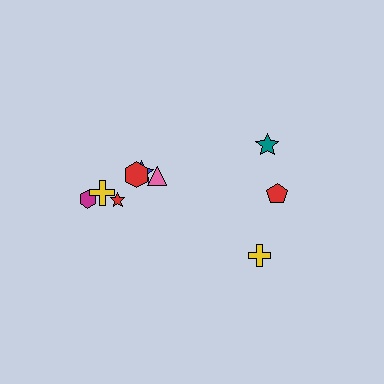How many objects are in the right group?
There are 3 objects.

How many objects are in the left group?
There are 6 objects.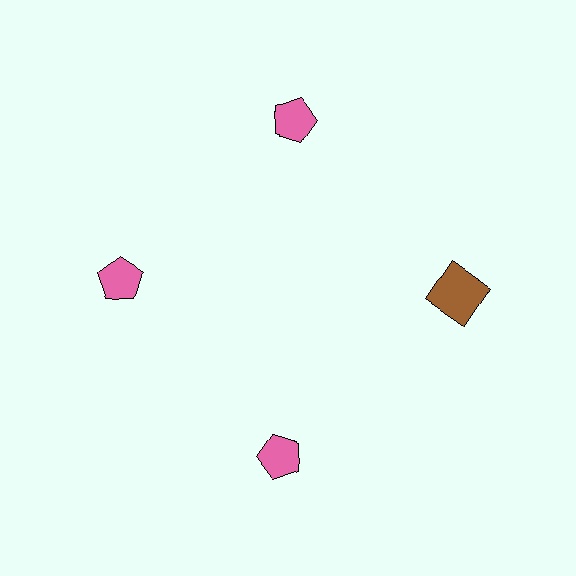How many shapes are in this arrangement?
There are 4 shapes arranged in a ring pattern.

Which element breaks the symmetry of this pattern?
The brown square at roughly the 3 o'clock position breaks the symmetry. All other shapes are pink pentagons.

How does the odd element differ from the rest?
It differs in both color (brown instead of pink) and shape (square instead of pentagon).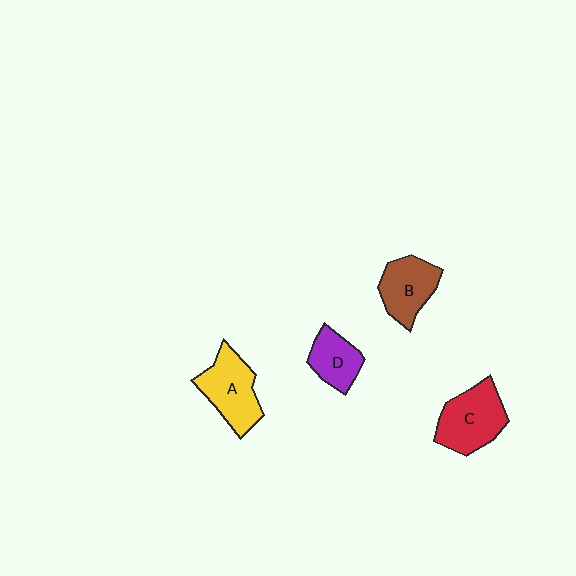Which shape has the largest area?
Shape C (red).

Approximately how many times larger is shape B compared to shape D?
Approximately 1.3 times.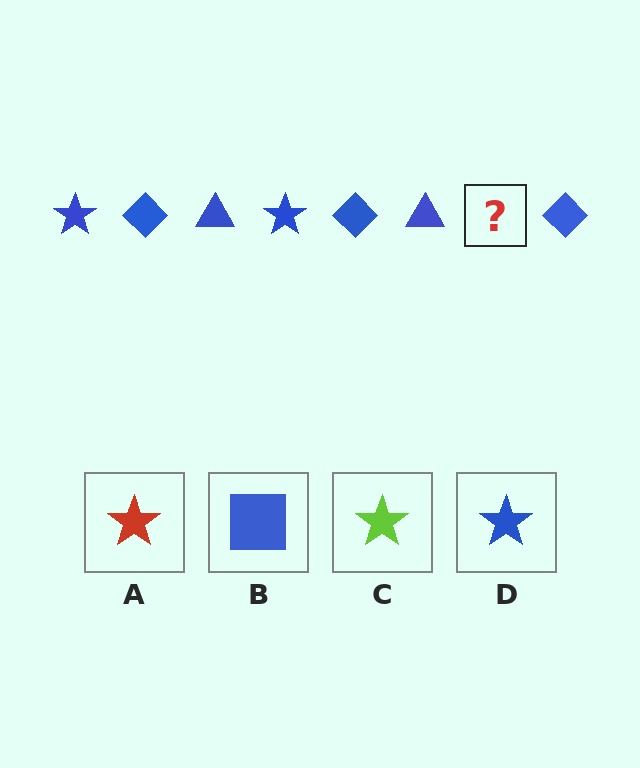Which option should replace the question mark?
Option D.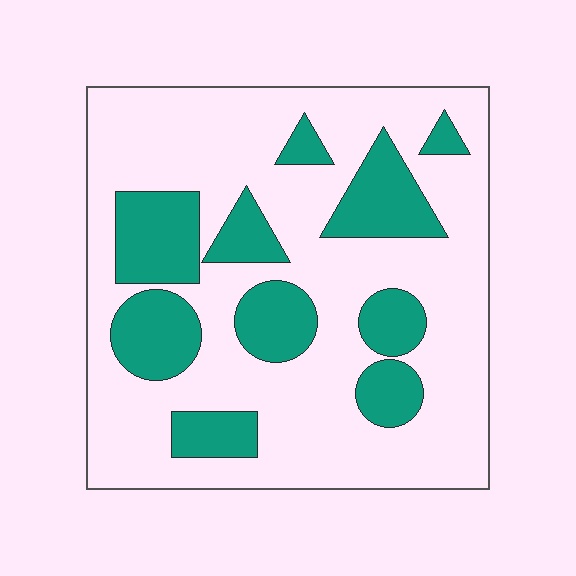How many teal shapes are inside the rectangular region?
10.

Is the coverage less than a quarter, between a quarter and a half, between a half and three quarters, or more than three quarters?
Between a quarter and a half.